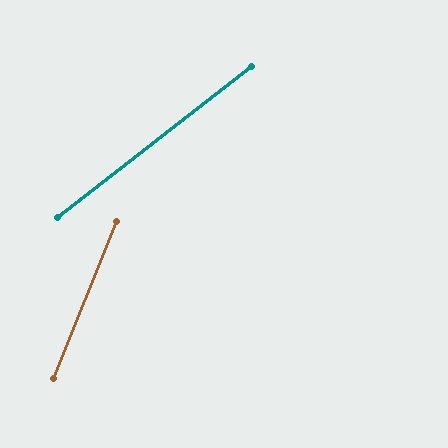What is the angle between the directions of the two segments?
Approximately 31 degrees.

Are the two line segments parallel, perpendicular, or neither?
Neither parallel nor perpendicular — they differ by about 31°.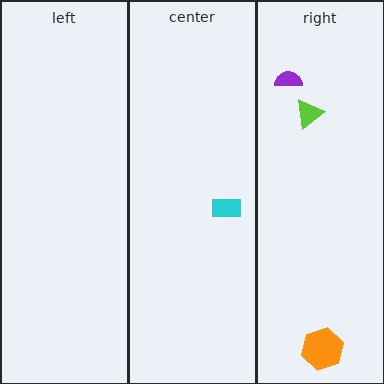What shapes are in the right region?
The lime triangle, the purple semicircle, the orange hexagon.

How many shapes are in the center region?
1.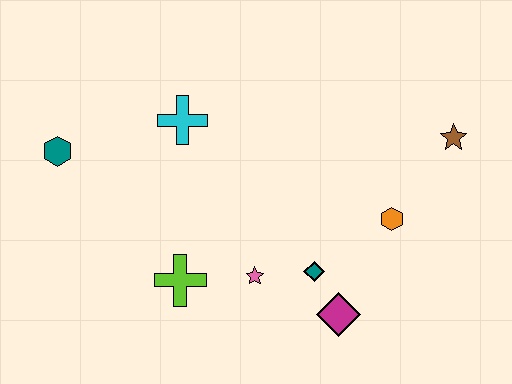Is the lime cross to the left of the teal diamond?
Yes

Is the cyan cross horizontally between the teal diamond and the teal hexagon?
Yes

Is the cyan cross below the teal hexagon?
No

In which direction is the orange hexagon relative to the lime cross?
The orange hexagon is to the right of the lime cross.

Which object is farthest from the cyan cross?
The brown star is farthest from the cyan cross.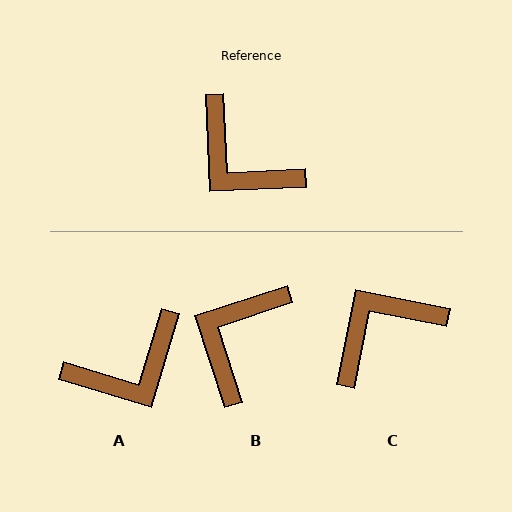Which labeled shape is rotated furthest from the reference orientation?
C, about 104 degrees away.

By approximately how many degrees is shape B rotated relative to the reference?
Approximately 75 degrees clockwise.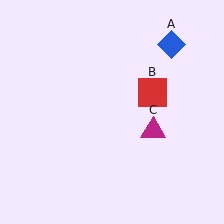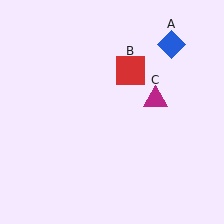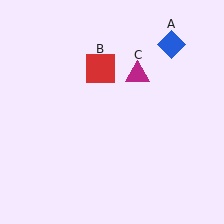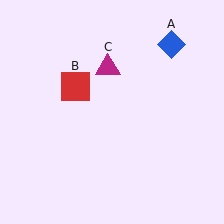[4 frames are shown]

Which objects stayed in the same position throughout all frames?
Blue diamond (object A) remained stationary.